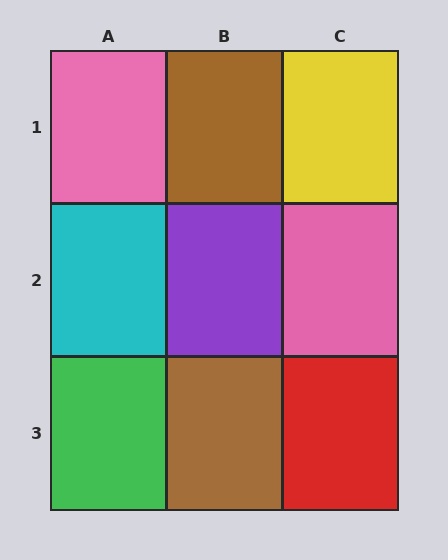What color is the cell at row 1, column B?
Brown.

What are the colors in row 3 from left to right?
Green, brown, red.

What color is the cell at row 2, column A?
Cyan.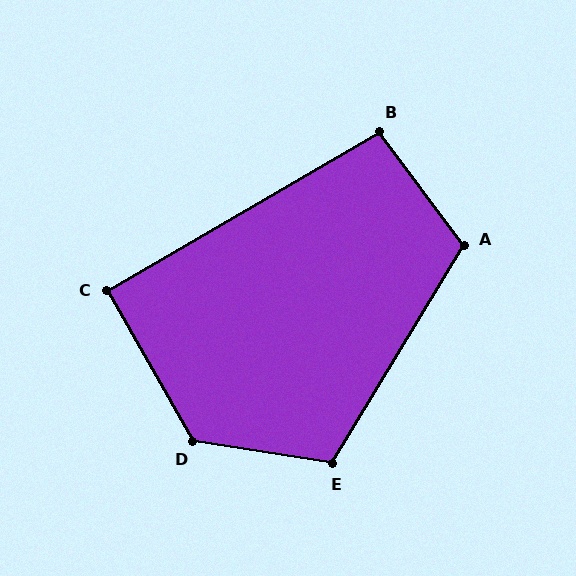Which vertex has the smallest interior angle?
C, at approximately 91 degrees.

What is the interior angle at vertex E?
Approximately 112 degrees (obtuse).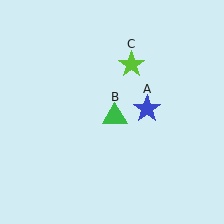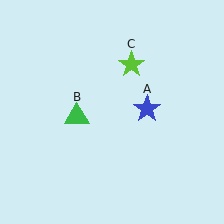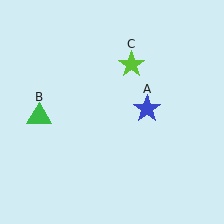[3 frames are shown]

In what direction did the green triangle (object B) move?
The green triangle (object B) moved left.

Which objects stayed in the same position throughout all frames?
Blue star (object A) and lime star (object C) remained stationary.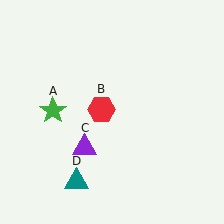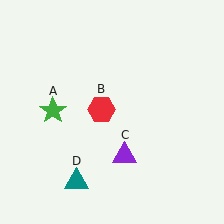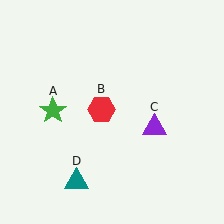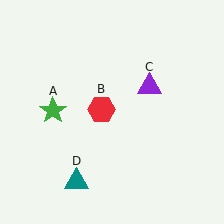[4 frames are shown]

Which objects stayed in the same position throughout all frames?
Green star (object A) and red hexagon (object B) and teal triangle (object D) remained stationary.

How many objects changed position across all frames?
1 object changed position: purple triangle (object C).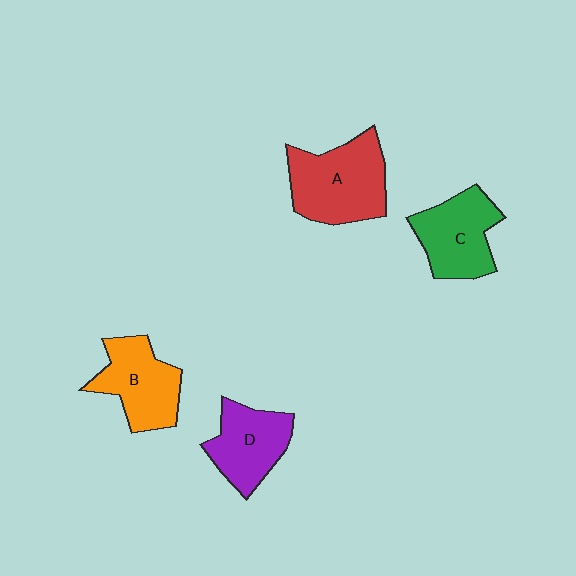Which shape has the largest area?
Shape A (red).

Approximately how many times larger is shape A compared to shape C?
Approximately 1.2 times.